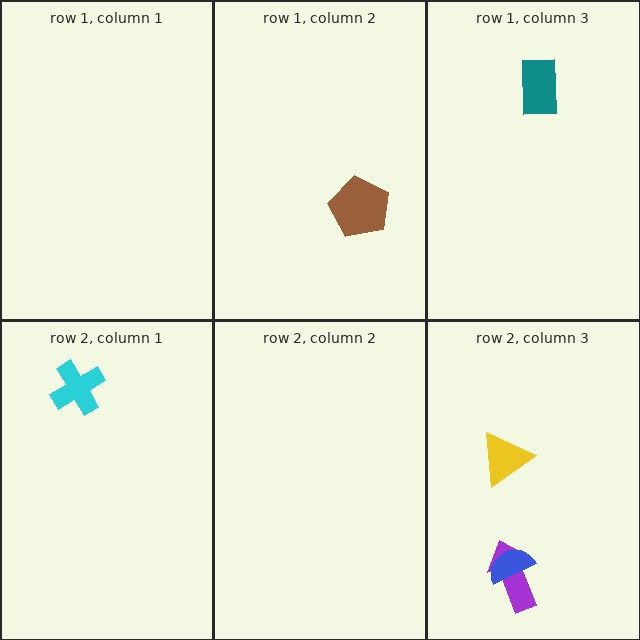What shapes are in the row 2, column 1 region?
The cyan cross.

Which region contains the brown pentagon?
The row 1, column 2 region.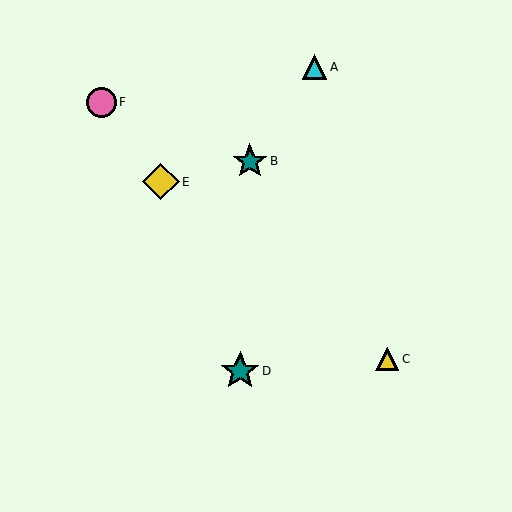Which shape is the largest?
The teal star (labeled D) is the largest.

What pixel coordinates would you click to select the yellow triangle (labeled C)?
Click at (387, 359) to select the yellow triangle C.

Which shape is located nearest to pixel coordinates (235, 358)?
The teal star (labeled D) at (240, 371) is nearest to that location.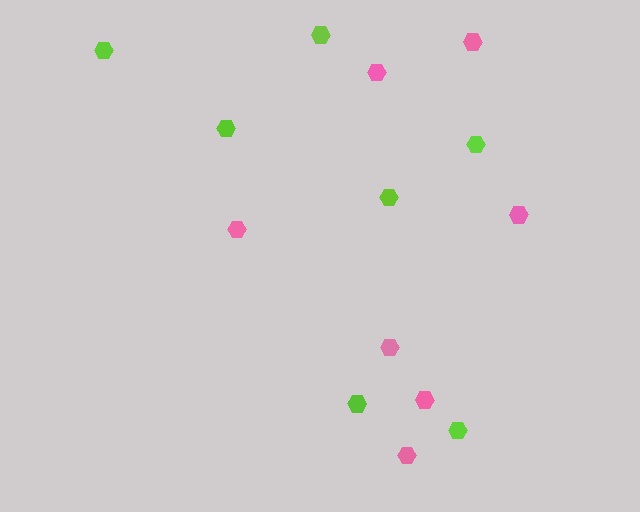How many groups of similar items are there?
There are 2 groups: one group of lime hexagons (7) and one group of pink hexagons (7).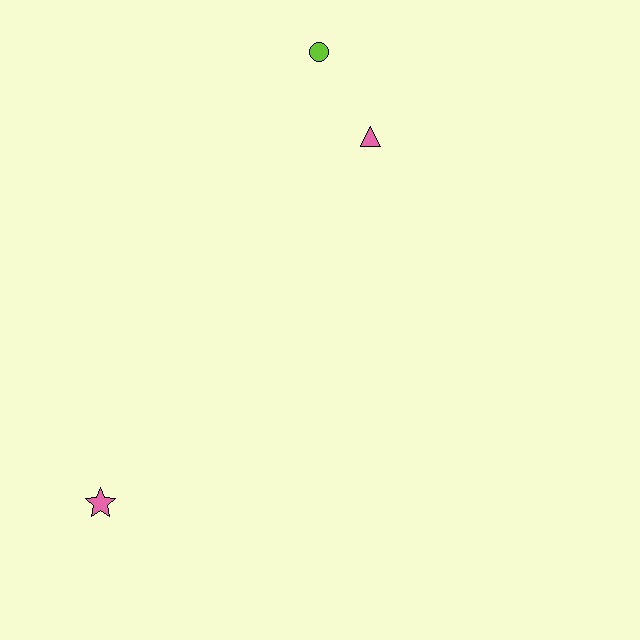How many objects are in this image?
There are 3 objects.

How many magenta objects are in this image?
There are no magenta objects.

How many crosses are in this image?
There are no crosses.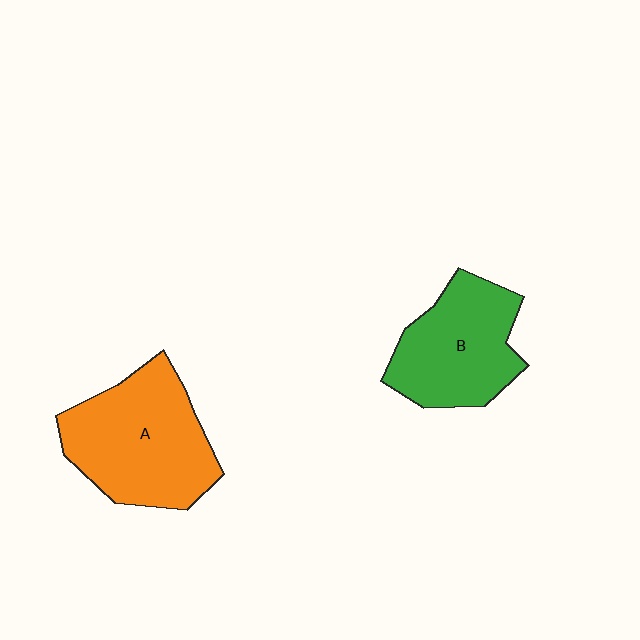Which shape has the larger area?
Shape A (orange).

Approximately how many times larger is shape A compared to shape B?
Approximately 1.2 times.